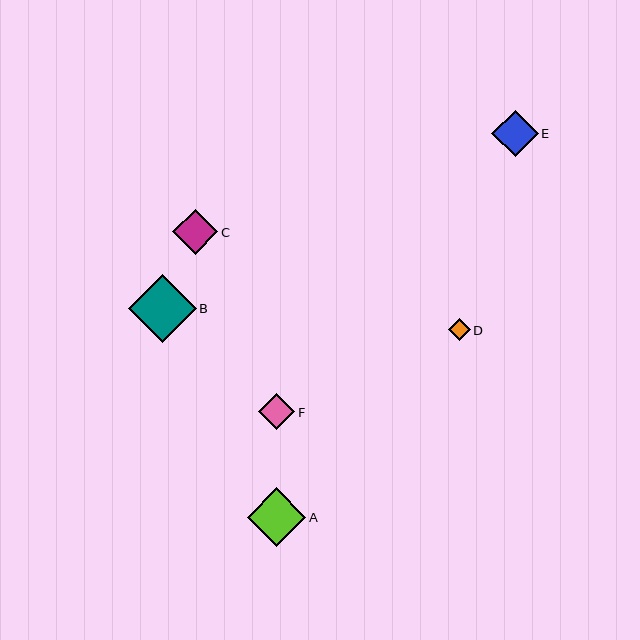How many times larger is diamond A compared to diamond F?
Diamond A is approximately 1.6 times the size of diamond F.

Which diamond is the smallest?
Diamond D is the smallest with a size of approximately 22 pixels.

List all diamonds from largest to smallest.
From largest to smallest: B, A, E, C, F, D.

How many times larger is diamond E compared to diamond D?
Diamond E is approximately 2.1 times the size of diamond D.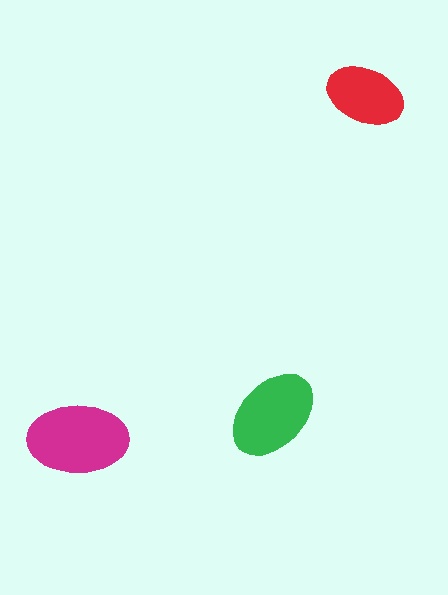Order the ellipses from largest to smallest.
the magenta one, the green one, the red one.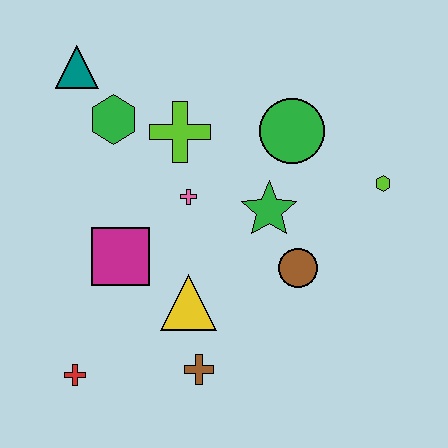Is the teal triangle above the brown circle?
Yes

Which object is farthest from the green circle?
The red cross is farthest from the green circle.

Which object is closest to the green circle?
The green star is closest to the green circle.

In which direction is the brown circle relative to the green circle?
The brown circle is below the green circle.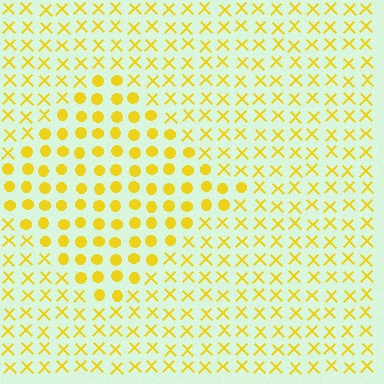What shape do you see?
I see a diamond.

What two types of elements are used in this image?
The image uses circles inside the diamond region and X marks outside it.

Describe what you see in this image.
The image is filled with small yellow elements arranged in a uniform grid. A diamond-shaped region contains circles, while the surrounding area contains X marks. The boundary is defined purely by the change in element shape.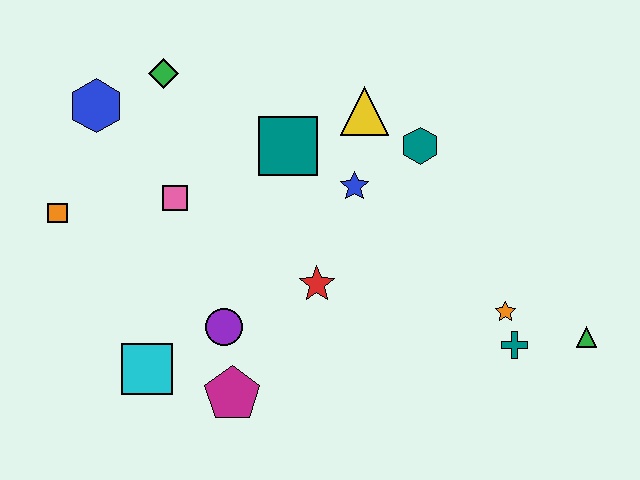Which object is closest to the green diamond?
The blue hexagon is closest to the green diamond.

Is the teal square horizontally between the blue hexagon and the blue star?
Yes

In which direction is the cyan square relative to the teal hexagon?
The cyan square is to the left of the teal hexagon.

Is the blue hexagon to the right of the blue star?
No